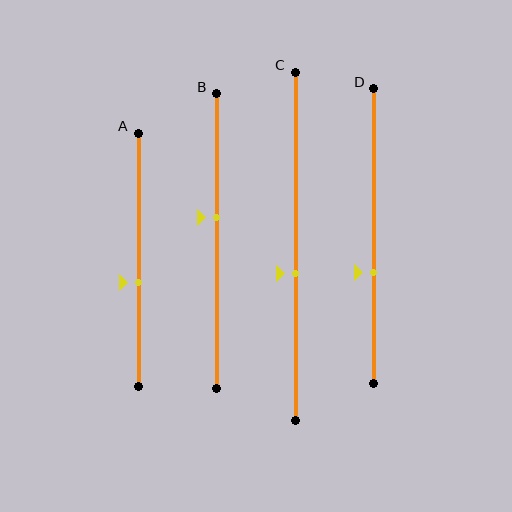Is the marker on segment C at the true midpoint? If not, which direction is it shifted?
No, the marker on segment C is shifted downward by about 8% of the segment length.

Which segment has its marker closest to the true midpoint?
Segment C has its marker closest to the true midpoint.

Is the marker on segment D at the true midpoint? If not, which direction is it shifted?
No, the marker on segment D is shifted downward by about 12% of the segment length.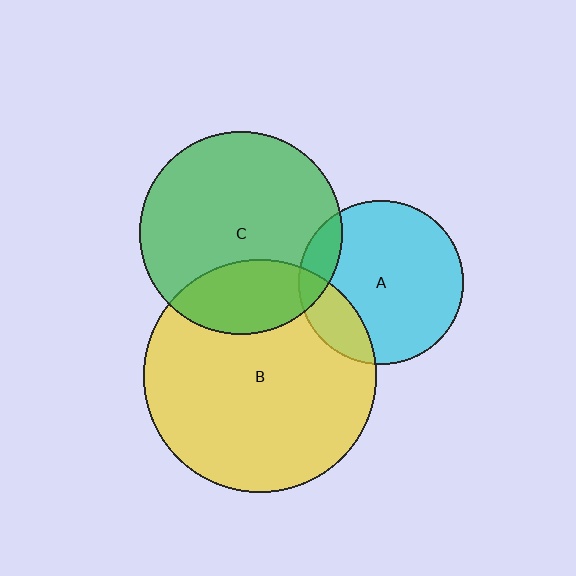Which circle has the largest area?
Circle B (yellow).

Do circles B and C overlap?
Yes.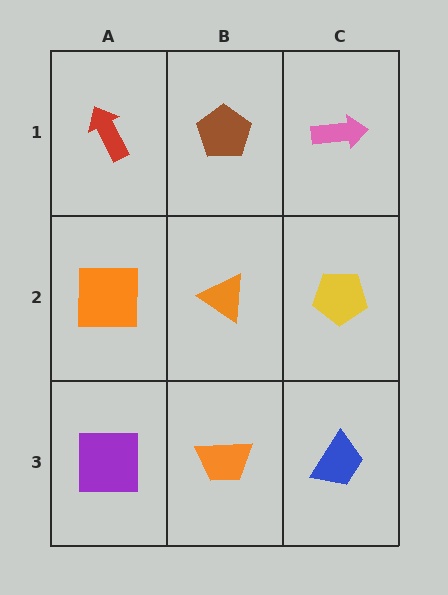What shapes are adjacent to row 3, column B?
An orange triangle (row 2, column B), a purple square (row 3, column A), a blue trapezoid (row 3, column C).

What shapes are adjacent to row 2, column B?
A brown pentagon (row 1, column B), an orange trapezoid (row 3, column B), an orange square (row 2, column A), a yellow pentagon (row 2, column C).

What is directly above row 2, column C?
A pink arrow.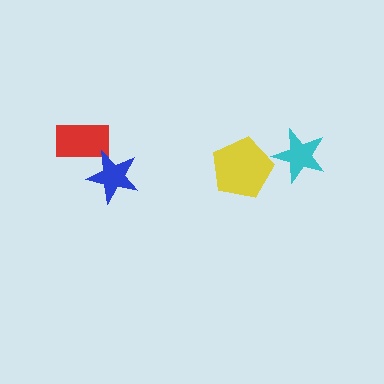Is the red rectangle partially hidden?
Yes, it is partially covered by another shape.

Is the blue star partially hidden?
No, no other shape covers it.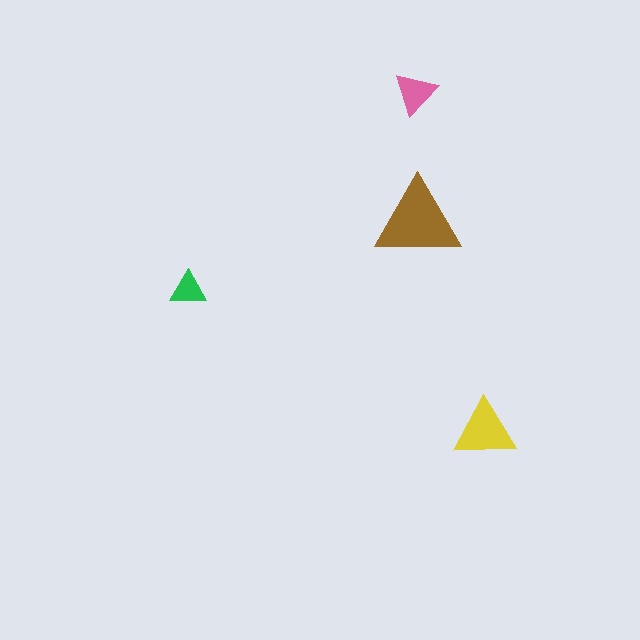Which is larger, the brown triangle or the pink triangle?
The brown one.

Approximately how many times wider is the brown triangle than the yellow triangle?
About 1.5 times wider.